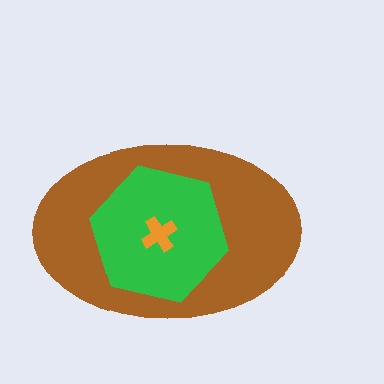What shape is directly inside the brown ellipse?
The green hexagon.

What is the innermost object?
The orange cross.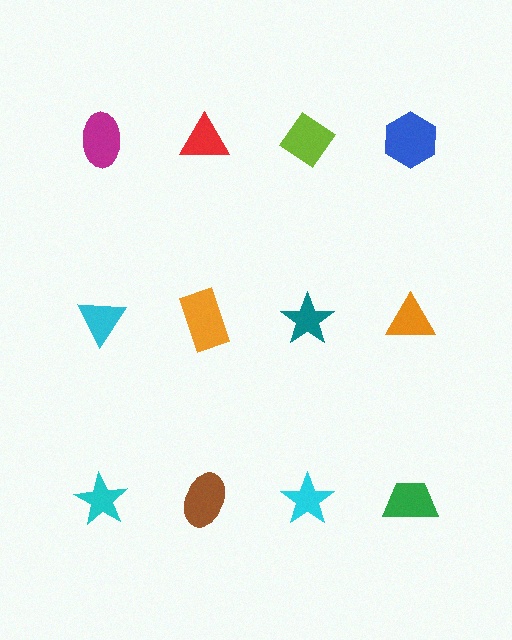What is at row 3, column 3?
A cyan star.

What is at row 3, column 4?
A green trapezoid.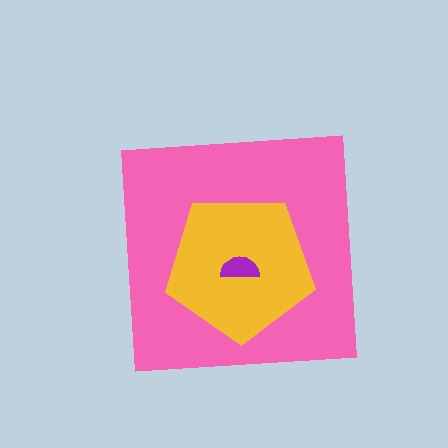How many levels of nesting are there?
3.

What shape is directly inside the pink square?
The yellow pentagon.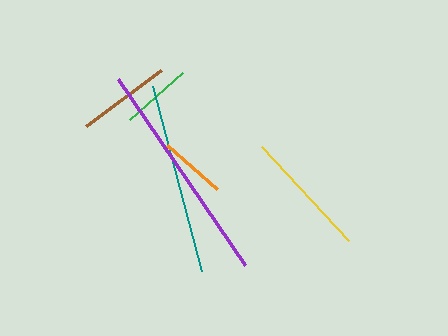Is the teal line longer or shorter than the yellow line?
The teal line is longer than the yellow line.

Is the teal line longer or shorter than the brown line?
The teal line is longer than the brown line.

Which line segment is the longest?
The purple line is the longest at approximately 226 pixels.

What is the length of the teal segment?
The teal segment is approximately 192 pixels long.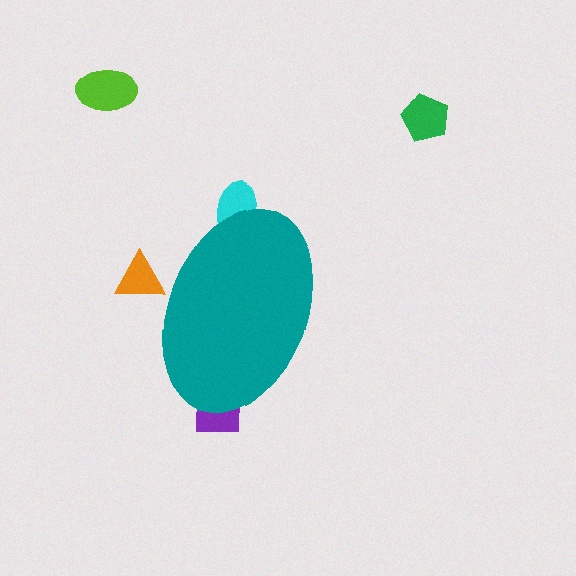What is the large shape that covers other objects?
A teal ellipse.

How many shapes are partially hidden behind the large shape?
3 shapes are partially hidden.